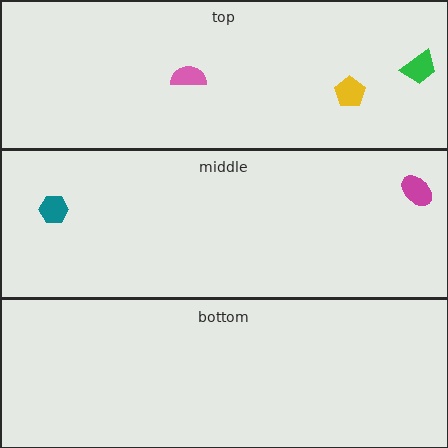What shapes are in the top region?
The pink semicircle, the yellow pentagon, the green trapezoid.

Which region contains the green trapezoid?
The top region.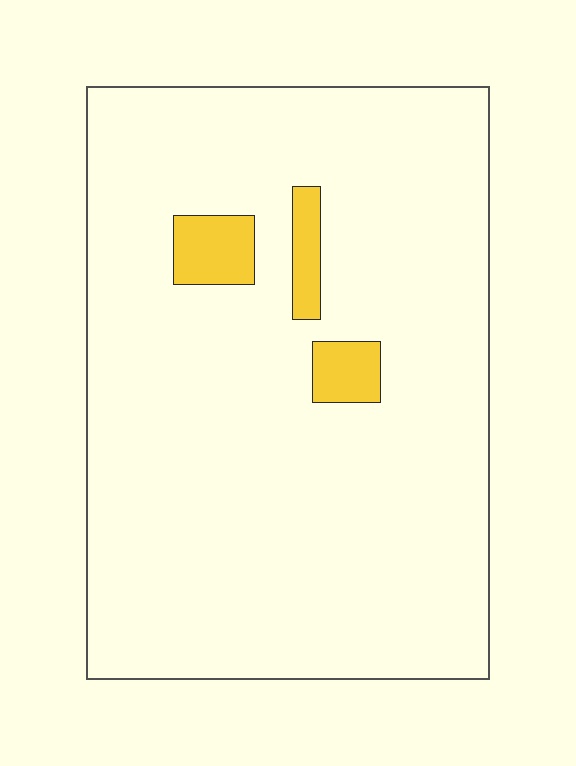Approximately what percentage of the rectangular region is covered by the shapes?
Approximately 5%.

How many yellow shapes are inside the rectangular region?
3.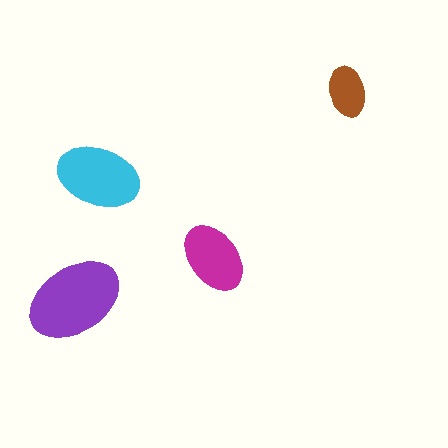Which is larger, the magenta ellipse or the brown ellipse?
The magenta one.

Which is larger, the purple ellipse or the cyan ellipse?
The purple one.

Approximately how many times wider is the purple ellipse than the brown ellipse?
About 2 times wider.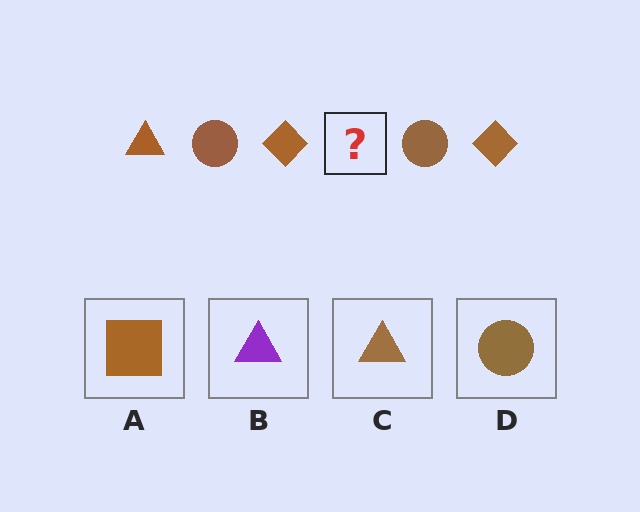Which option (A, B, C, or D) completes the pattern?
C.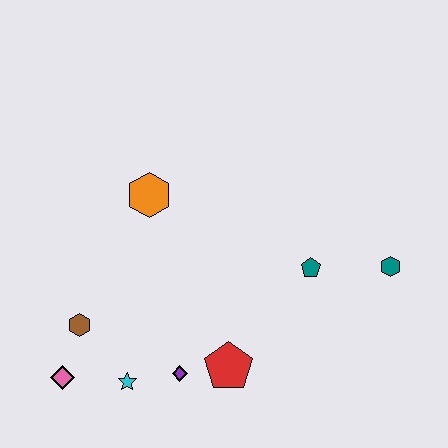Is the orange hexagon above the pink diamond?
Yes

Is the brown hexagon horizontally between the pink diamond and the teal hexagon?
Yes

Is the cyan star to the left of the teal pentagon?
Yes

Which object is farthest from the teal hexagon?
The pink diamond is farthest from the teal hexagon.